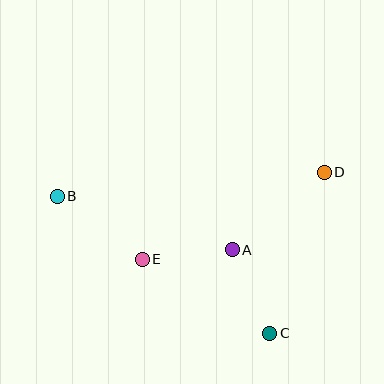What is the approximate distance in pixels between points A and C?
The distance between A and C is approximately 92 pixels.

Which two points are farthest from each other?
Points B and D are farthest from each other.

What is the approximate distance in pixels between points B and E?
The distance between B and E is approximately 106 pixels.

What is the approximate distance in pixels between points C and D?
The distance between C and D is approximately 170 pixels.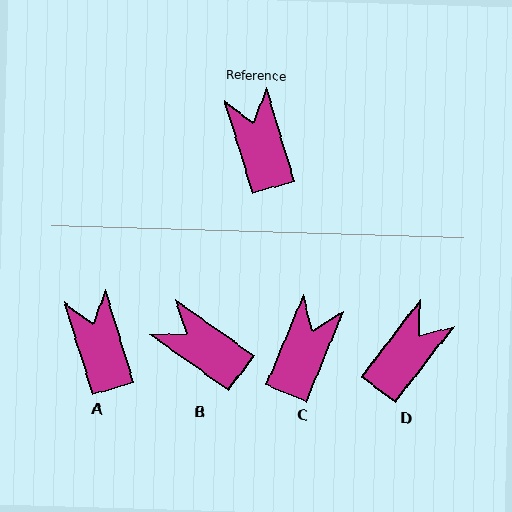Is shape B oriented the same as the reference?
No, it is off by about 38 degrees.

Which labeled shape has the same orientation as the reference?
A.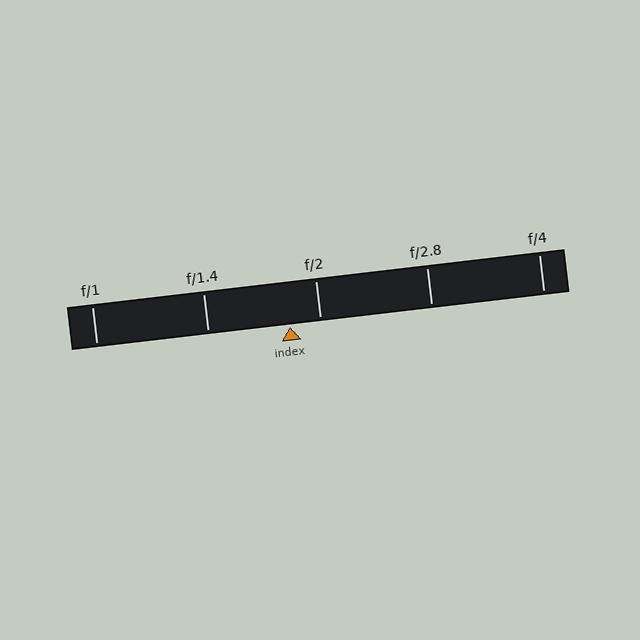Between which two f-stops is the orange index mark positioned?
The index mark is between f/1.4 and f/2.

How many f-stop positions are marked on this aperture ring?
There are 5 f-stop positions marked.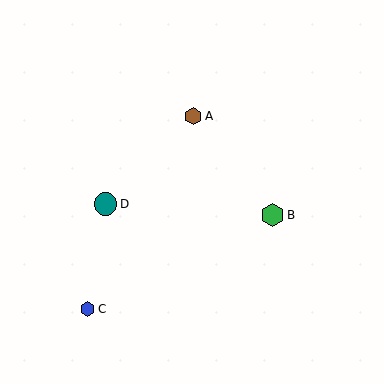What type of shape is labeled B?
Shape B is a green hexagon.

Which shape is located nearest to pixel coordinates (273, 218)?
The green hexagon (labeled B) at (273, 215) is nearest to that location.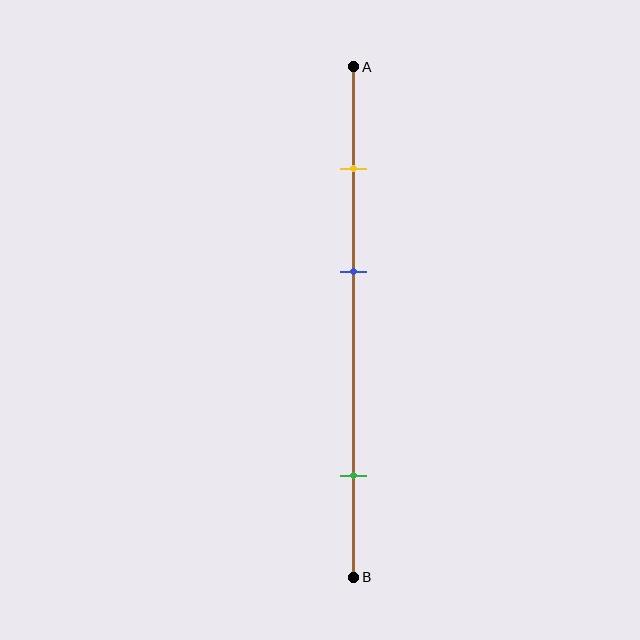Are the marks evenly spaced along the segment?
No, the marks are not evenly spaced.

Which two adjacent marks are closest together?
The yellow and blue marks are the closest adjacent pair.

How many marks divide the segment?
There are 3 marks dividing the segment.